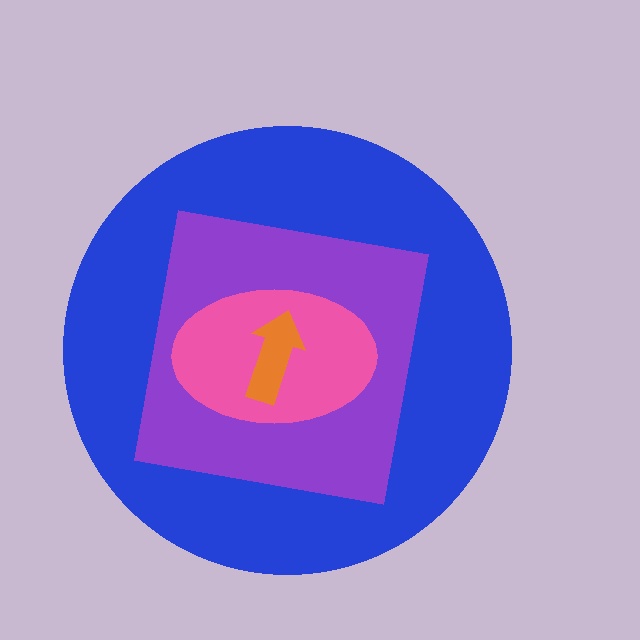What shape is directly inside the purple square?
The pink ellipse.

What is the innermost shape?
The orange arrow.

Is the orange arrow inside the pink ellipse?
Yes.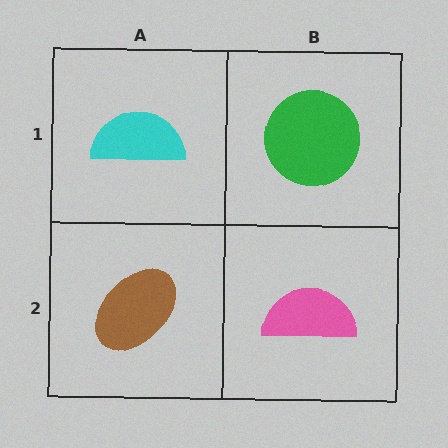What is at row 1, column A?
A cyan semicircle.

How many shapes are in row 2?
2 shapes.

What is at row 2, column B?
A pink semicircle.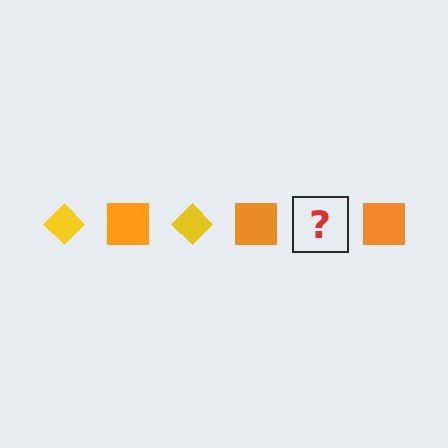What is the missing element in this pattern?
The missing element is a yellow diamond.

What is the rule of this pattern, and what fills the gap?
The rule is that the pattern alternates between yellow diamond and orange square. The gap should be filled with a yellow diamond.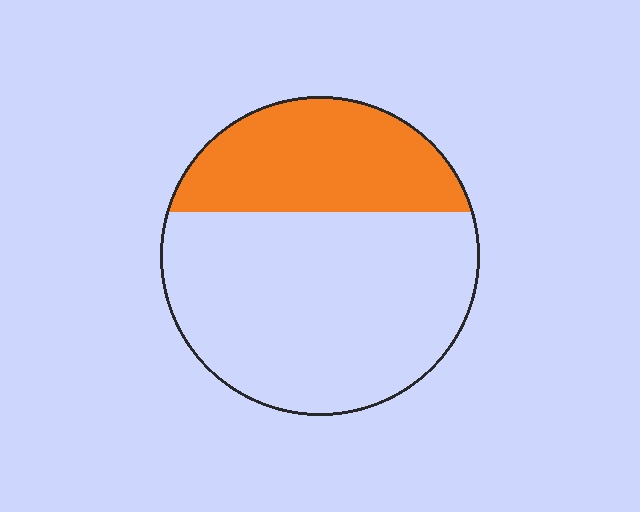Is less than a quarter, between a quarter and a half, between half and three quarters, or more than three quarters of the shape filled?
Between a quarter and a half.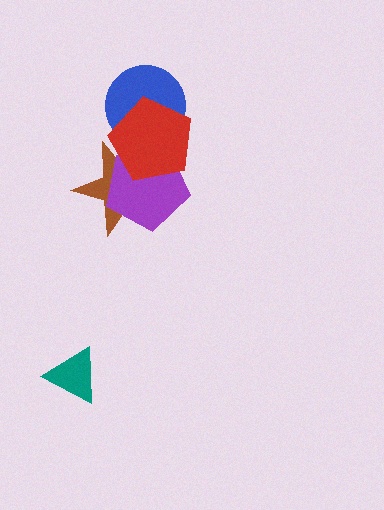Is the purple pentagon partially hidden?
Yes, it is partially covered by another shape.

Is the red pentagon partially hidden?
No, no other shape covers it.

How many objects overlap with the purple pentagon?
2 objects overlap with the purple pentagon.